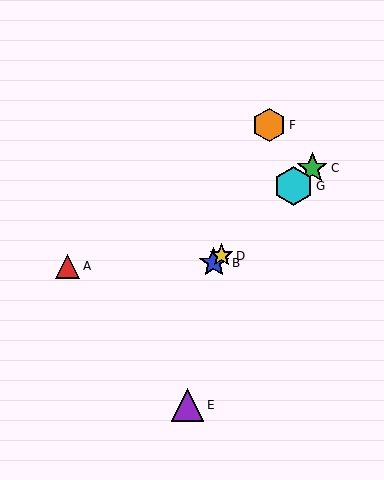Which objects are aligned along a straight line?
Objects B, C, D, G are aligned along a straight line.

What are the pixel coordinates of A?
Object A is at (67, 266).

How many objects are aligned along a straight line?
4 objects (B, C, D, G) are aligned along a straight line.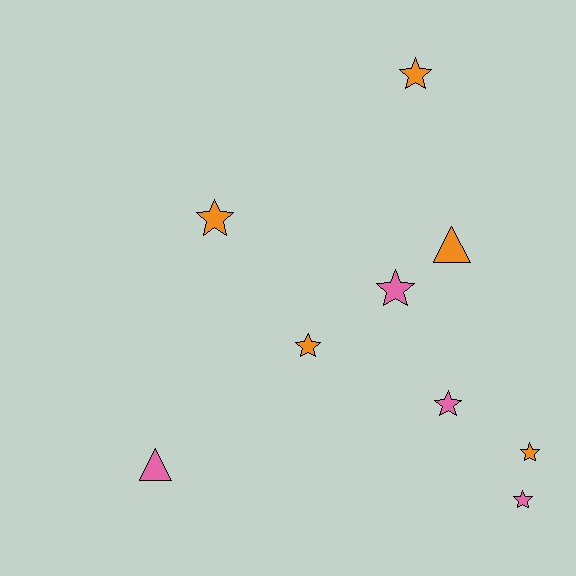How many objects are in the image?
There are 9 objects.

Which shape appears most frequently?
Star, with 7 objects.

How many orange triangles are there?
There is 1 orange triangle.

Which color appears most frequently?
Orange, with 5 objects.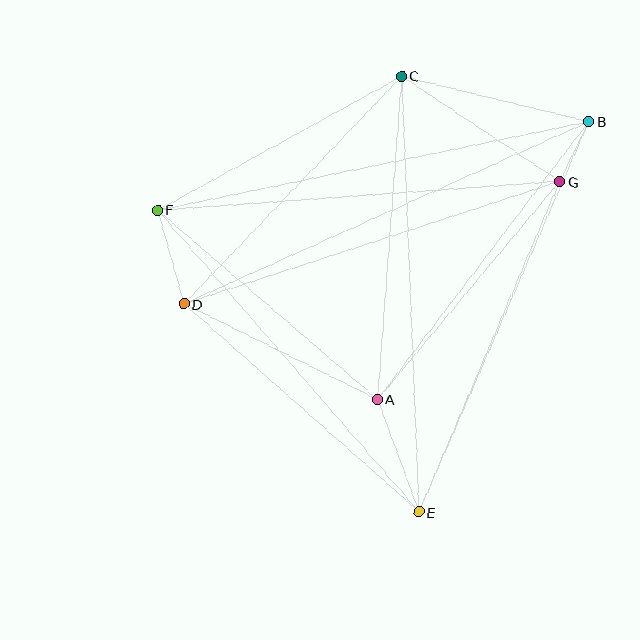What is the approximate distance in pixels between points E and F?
The distance between E and F is approximately 399 pixels.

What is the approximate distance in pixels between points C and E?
The distance between C and E is approximately 436 pixels.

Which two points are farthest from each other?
Points B and D are farthest from each other.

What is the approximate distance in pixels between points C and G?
The distance between C and G is approximately 191 pixels.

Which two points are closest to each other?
Points B and G are closest to each other.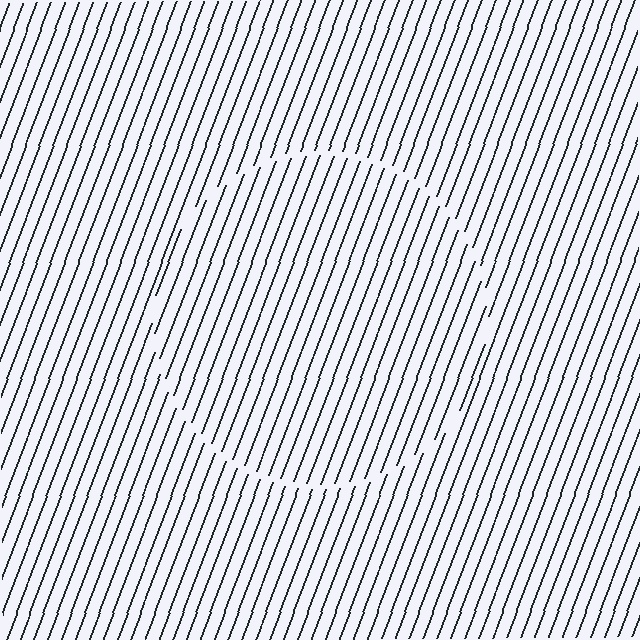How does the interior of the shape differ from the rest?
The interior of the shape contains the same grating, shifted by half a period — the contour is defined by the phase discontinuity where line-ends from the inner and outer gratings abut.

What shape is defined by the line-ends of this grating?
An illusory circle. The interior of the shape contains the same grating, shifted by half a period — the contour is defined by the phase discontinuity where line-ends from the inner and outer gratings abut.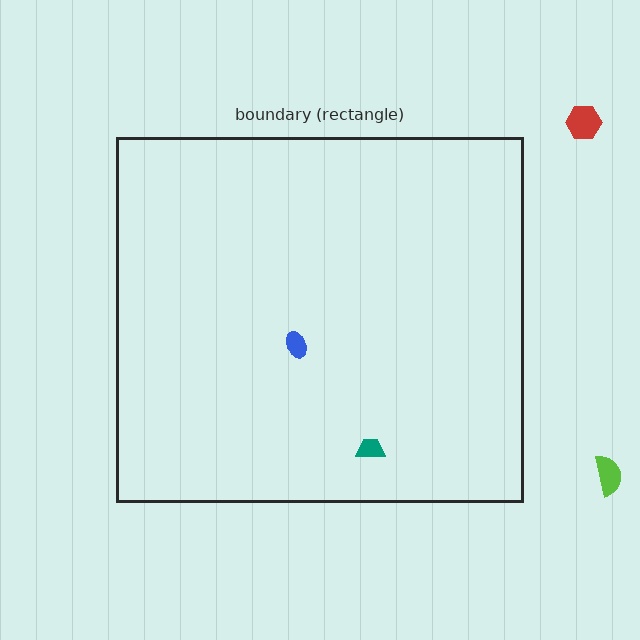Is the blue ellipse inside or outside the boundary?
Inside.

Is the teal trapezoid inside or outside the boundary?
Inside.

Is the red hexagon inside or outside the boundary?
Outside.